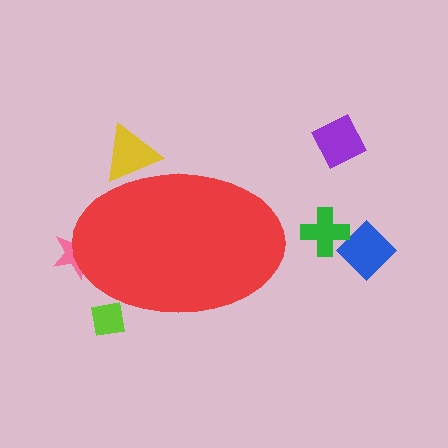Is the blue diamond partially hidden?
No, the blue diamond is fully visible.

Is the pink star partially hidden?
Yes, the pink star is partially hidden behind the red ellipse.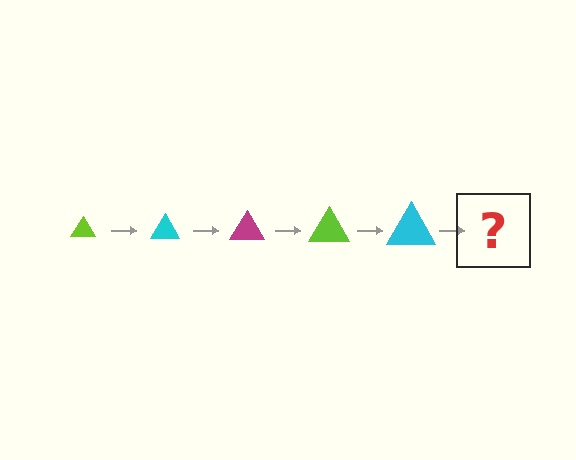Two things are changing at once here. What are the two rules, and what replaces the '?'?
The two rules are that the triangle grows larger each step and the color cycles through lime, cyan, and magenta. The '?' should be a magenta triangle, larger than the previous one.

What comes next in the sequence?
The next element should be a magenta triangle, larger than the previous one.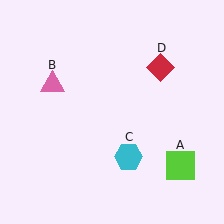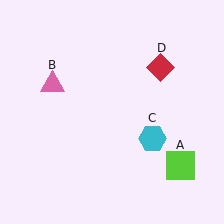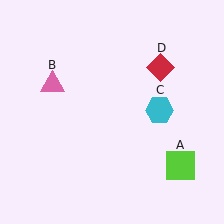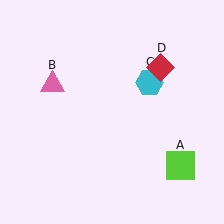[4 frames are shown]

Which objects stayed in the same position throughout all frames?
Lime square (object A) and pink triangle (object B) and red diamond (object D) remained stationary.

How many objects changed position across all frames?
1 object changed position: cyan hexagon (object C).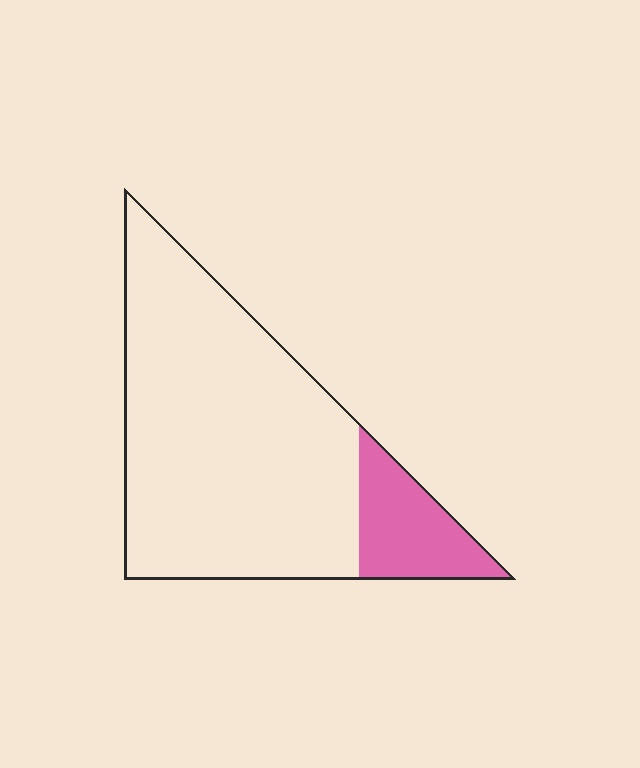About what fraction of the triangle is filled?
About one sixth (1/6).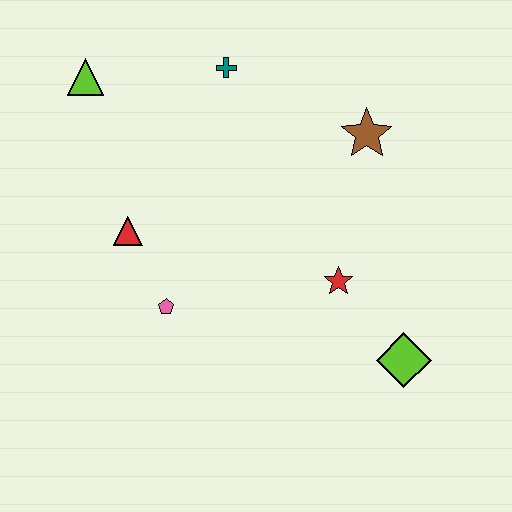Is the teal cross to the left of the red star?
Yes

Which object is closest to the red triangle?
The pink pentagon is closest to the red triangle.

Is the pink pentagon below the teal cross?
Yes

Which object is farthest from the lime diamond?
The lime triangle is farthest from the lime diamond.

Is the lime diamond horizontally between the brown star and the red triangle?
No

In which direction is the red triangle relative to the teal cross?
The red triangle is below the teal cross.